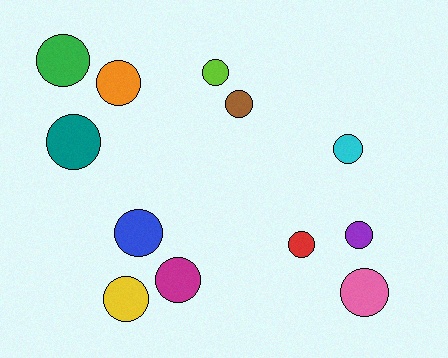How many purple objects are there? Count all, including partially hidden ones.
There is 1 purple object.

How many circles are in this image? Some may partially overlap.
There are 12 circles.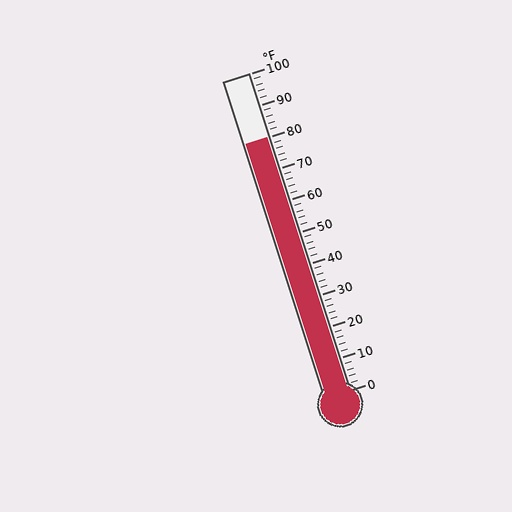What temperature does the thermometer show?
The thermometer shows approximately 80°F.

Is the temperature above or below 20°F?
The temperature is above 20°F.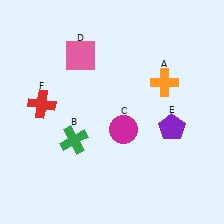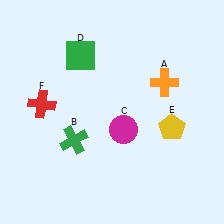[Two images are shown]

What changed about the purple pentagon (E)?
In Image 1, E is purple. In Image 2, it changed to yellow.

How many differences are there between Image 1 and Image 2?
There are 2 differences between the two images.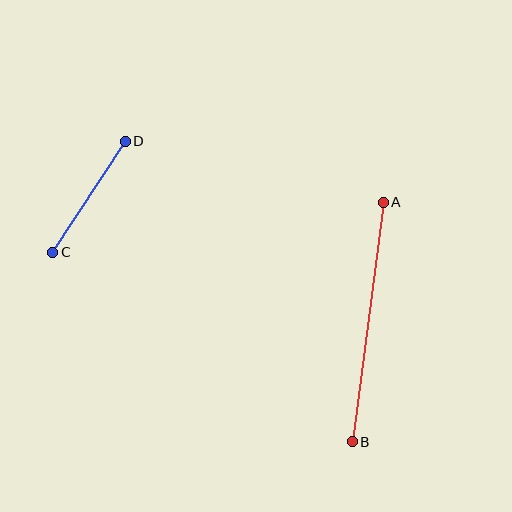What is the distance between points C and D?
The distance is approximately 132 pixels.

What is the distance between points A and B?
The distance is approximately 242 pixels.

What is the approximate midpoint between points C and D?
The midpoint is at approximately (89, 197) pixels.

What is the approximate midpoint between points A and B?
The midpoint is at approximately (368, 322) pixels.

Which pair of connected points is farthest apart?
Points A and B are farthest apart.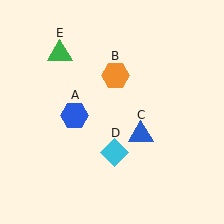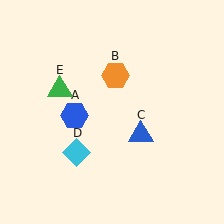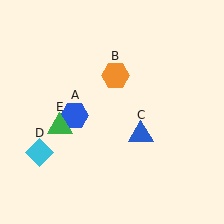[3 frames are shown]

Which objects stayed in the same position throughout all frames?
Blue hexagon (object A) and orange hexagon (object B) and blue triangle (object C) remained stationary.